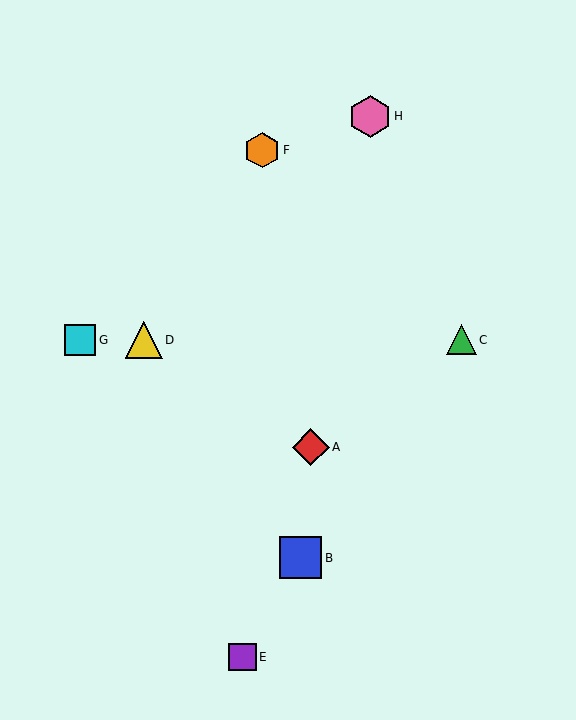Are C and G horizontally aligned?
Yes, both are at y≈340.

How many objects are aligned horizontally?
3 objects (C, D, G) are aligned horizontally.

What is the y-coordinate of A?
Object A is at y≈447.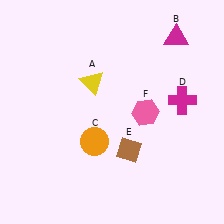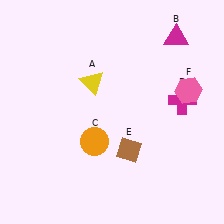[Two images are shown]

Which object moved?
The pink hexagon (F) moved right.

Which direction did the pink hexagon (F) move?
The pink hexagon (F) moved right.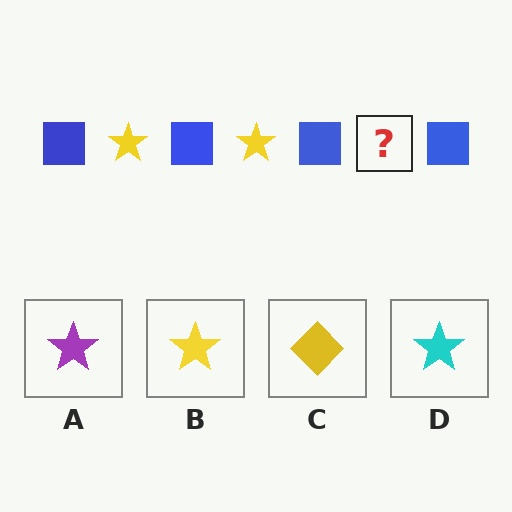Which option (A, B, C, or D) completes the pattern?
B.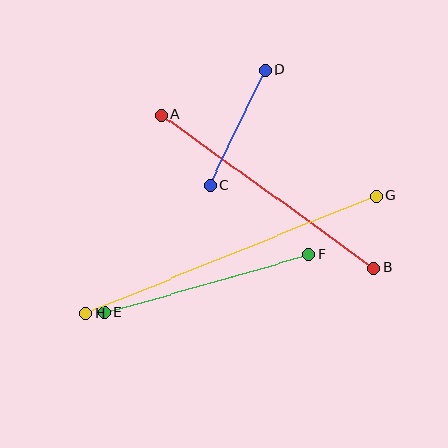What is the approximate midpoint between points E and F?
The midpoint is at approximately (207, 283) pixels.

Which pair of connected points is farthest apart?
Points G and H are farthest apart.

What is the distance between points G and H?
The distance is approximately 313 pixels.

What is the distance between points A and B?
The distance is approximately 262 pixels.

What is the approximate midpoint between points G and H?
The midpoint is at approximately (231, 255) pixels.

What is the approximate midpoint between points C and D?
The midpoint is at approximately (237, 128) pixels.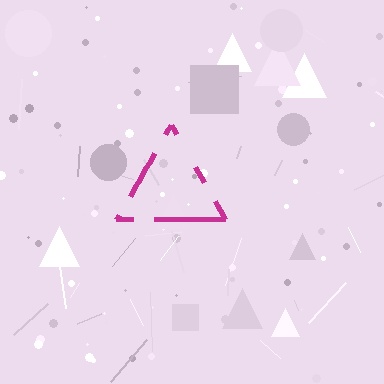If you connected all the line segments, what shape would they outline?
They would outline a triangle.